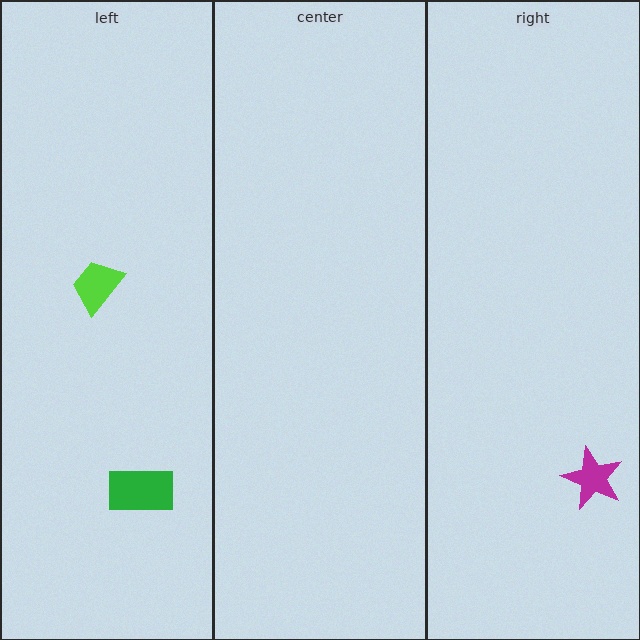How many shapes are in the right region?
1.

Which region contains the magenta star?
The right region.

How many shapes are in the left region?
2.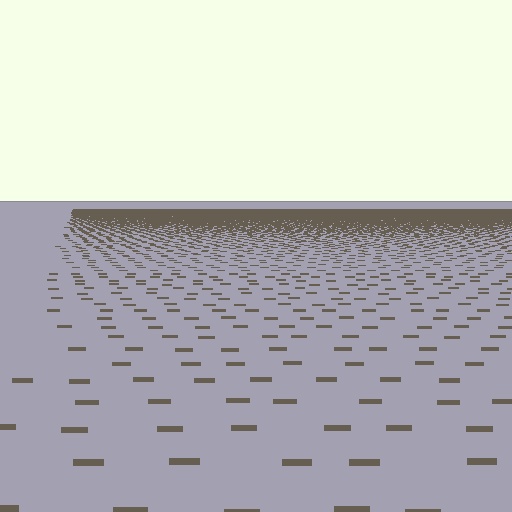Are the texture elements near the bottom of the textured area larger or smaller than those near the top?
Larger. Near the bottom, elements are closer to the viewer and appear at a bigger on-screen size.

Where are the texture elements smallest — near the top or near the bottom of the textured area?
Near the top.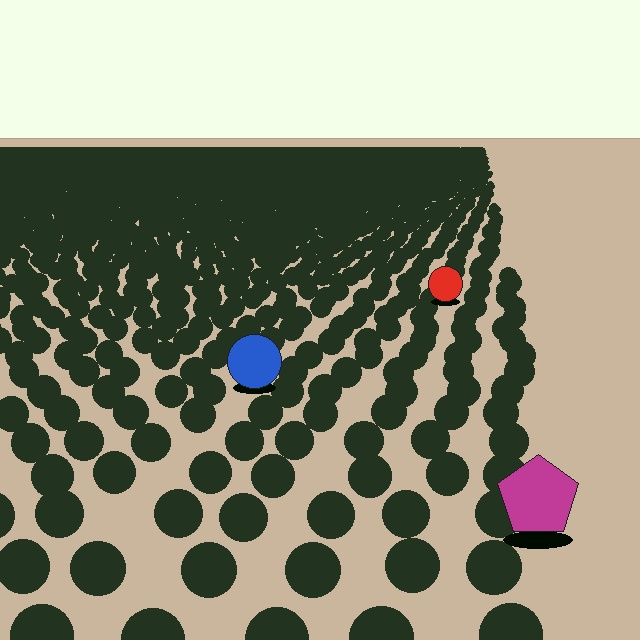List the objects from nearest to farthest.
From nearest to farthest: the magenta pentagon, the blue circle, the red circle.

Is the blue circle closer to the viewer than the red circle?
Yes. The blue circle is closer — you can tell from the texture gradient: the ground texture is coarser near it.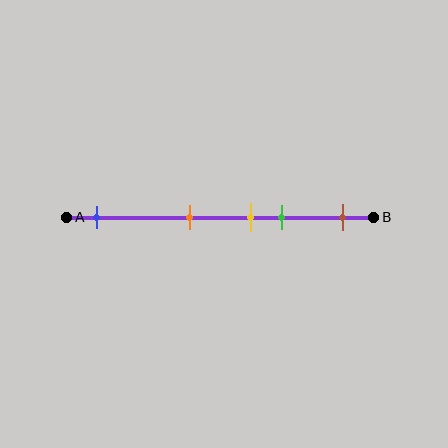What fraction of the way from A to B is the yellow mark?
The yellow mark is approximately 60% (0.6) of the way from A to B.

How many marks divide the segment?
There are 5 marks dividing the segment.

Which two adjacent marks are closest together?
The yellow and green marks are the closest adjacent pair.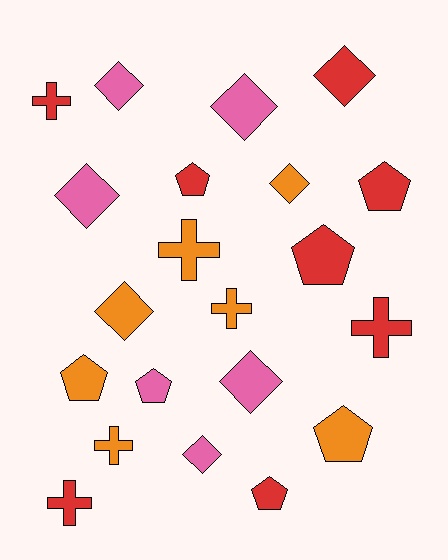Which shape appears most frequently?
Diamond, with 8 objects.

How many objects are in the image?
There are 21 objects.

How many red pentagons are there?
There are 4 red pentagons.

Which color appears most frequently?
Red, with 8 objects.